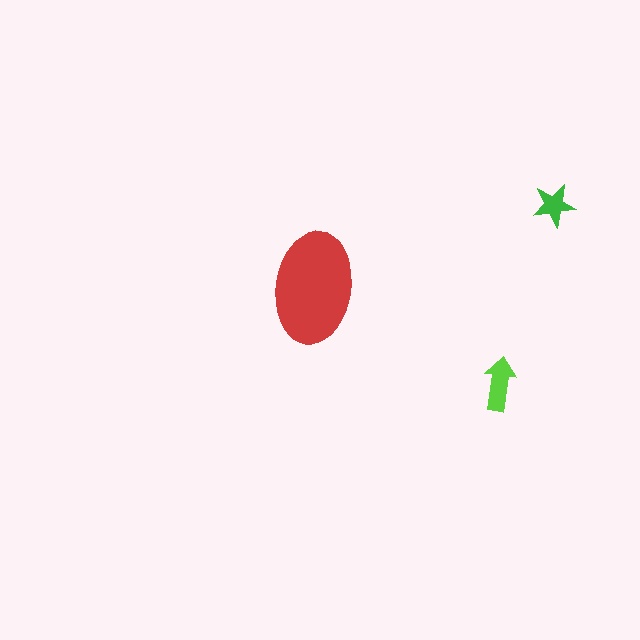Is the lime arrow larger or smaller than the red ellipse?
Smaller.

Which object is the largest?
The red ellipse.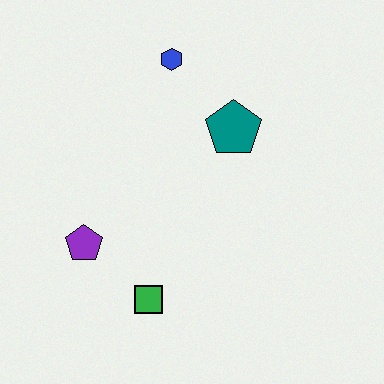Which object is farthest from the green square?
The blue hexagon is farthest from the green square.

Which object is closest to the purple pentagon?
The green square is closest to the purple pentagon.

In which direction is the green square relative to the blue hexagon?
The green square is below the blue hexagon.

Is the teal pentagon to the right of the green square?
Yes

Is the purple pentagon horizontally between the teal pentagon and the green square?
No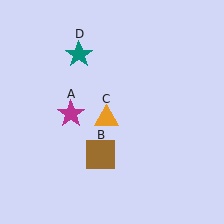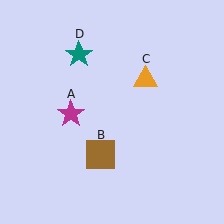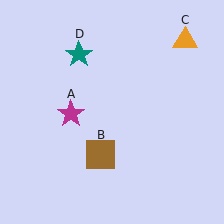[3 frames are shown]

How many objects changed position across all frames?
1 object changed position: orange triangle (object C).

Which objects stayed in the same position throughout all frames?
Magenta star (object A) and brown square (object B) and teal star (object D) remained stationary.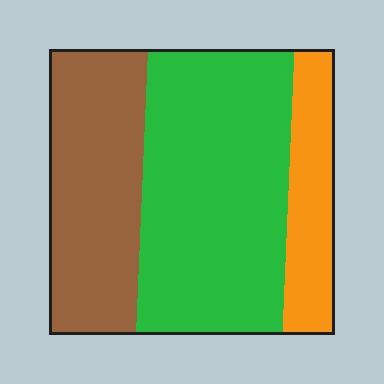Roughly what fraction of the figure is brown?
Brown covers 33% of the figure.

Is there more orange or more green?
Green.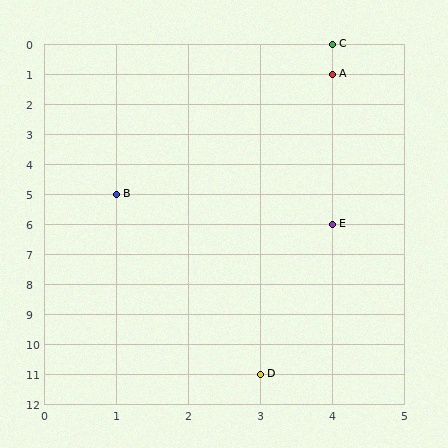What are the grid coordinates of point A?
Point A is at grid coordinates (4, 1).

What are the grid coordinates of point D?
Point D is at grid coordinates (3, 11).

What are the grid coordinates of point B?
Point B is at grid coordinates (1, 5).